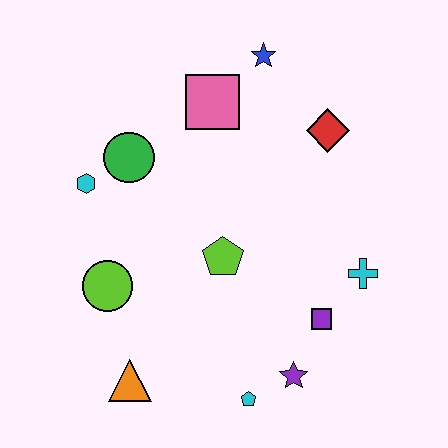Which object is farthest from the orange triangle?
The blue star is farthest from the orange triangle.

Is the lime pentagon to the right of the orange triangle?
Yes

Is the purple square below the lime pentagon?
Yes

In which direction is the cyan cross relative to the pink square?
The cyan cross is below the pink square.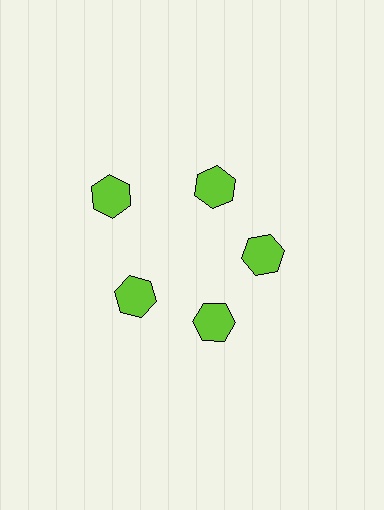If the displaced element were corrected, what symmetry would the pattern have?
It would have 5-fold rotational symmetry — the pattern would map onto itself every 72 degrees.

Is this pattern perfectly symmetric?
No. The 5 lime hexagons are arranged in a ring, but one element near the 10 o'clock position is pushed outward from the center, breaking the 5-fold rotational symmetry.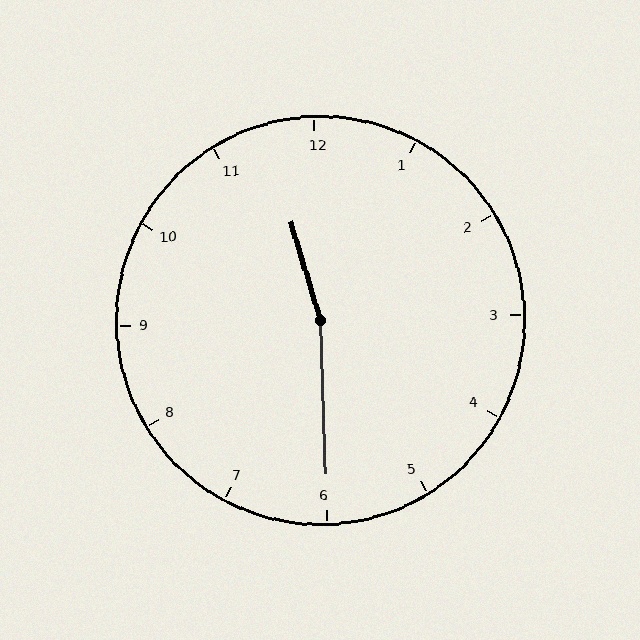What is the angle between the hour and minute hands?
Approximately 165 degrees.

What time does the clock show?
11:30.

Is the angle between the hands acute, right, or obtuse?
It is obtuse.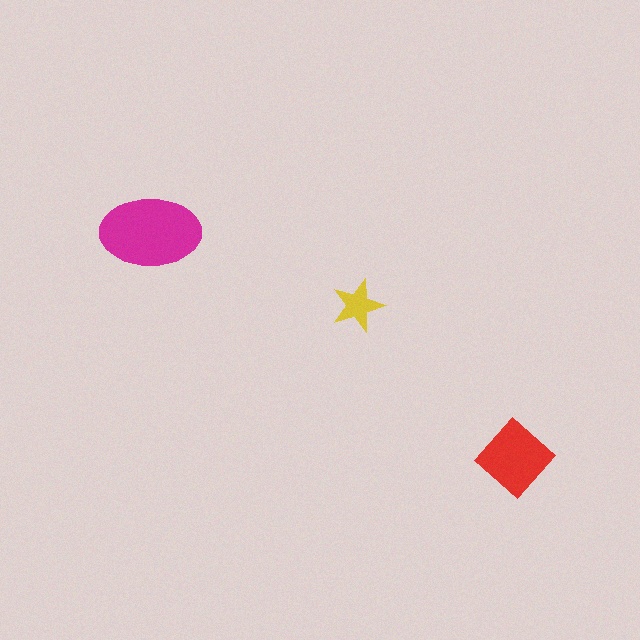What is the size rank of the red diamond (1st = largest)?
2nd.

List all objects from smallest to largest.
The yellow star, the red diamond, the magenta ellipse.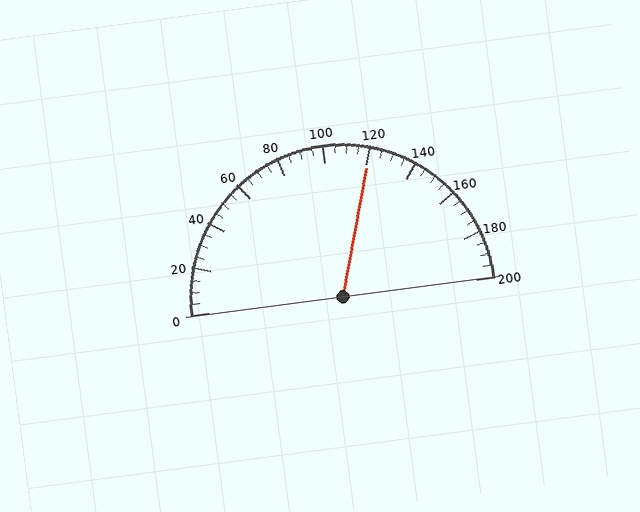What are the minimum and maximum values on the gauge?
The gauge ranges from 0 to 200.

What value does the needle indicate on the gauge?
The needle indicates approximately 120.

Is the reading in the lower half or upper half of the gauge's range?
The reading is in the upper half of the range (0 to 200).